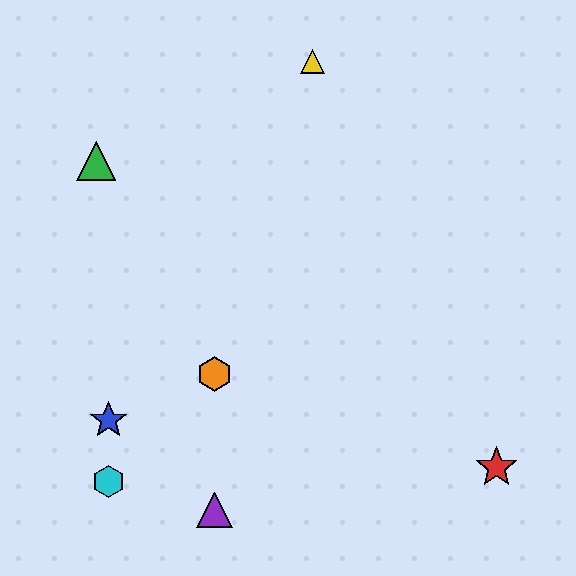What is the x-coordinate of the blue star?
The blue star is at x≈109.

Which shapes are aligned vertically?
The purple triangle, the orange hexagon are aligned vertically.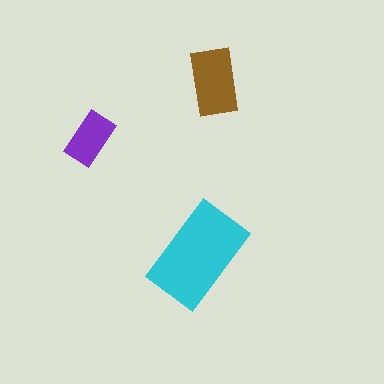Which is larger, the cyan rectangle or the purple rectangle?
The cyan one.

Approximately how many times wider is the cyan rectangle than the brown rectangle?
About 1.5 times wider.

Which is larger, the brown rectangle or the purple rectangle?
The brown one.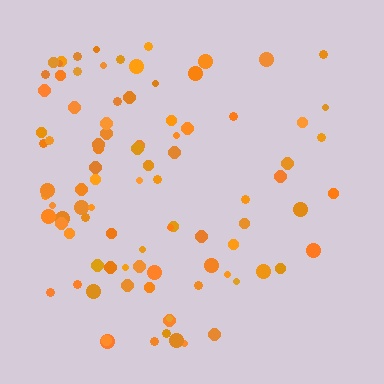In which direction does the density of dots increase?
From right to left, with the left side densest.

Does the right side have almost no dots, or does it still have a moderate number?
Still a moderate number, just noticeably fewer than the left.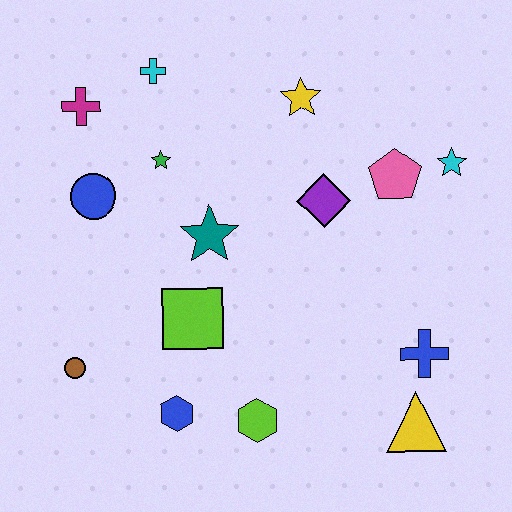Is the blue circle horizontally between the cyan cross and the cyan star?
No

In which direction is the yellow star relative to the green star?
The yellow star is to the right of the green star.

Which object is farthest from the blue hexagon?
The cyan star is farthest from the blue hexagon.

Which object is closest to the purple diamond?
The pink pentagon is closest to the purple diamond.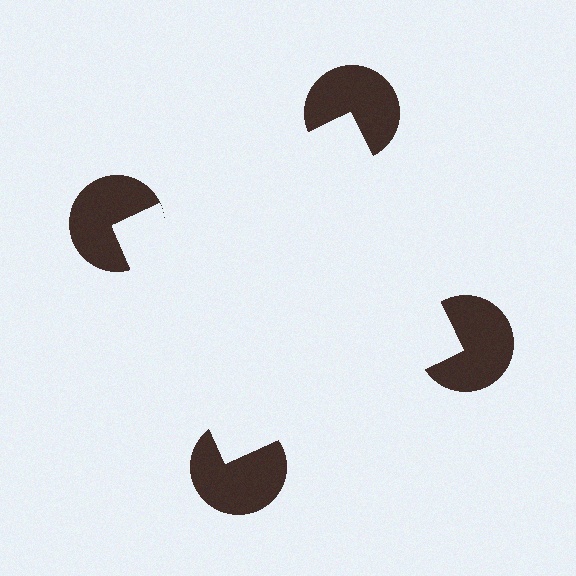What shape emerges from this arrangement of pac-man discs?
An illusory square — its edges are inferred from the aligned wedge cuts in the pac-man discs, not physically drawn.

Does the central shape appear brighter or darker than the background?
It typically appears slightly brighter than the background, even though no actual brightness change is drawn.